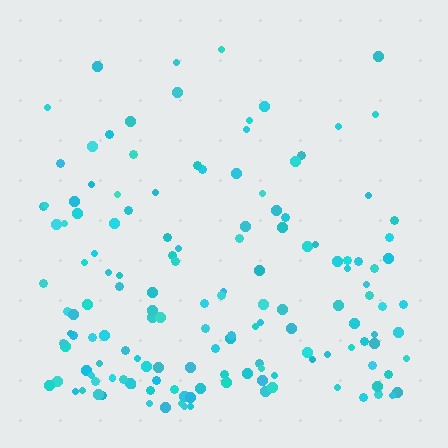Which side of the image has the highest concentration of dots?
The bottom.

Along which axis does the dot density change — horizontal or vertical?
Vertical.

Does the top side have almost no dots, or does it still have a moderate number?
Still a moderate number, just noticeably fewer than the bottom.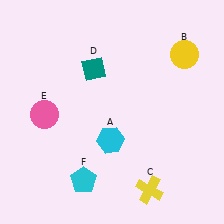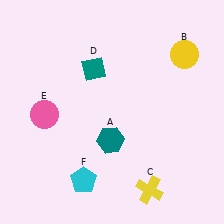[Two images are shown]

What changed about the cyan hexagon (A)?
In Image 1, A is cyan. In Image 2, it changed to teal.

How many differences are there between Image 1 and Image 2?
There is 1 difference between the two images.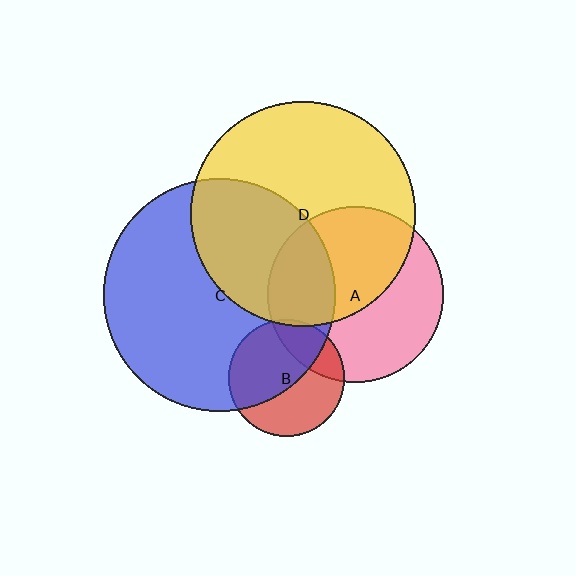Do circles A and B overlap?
Yes.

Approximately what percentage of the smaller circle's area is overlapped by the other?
Approximately 25%.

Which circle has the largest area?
Circle C (blue).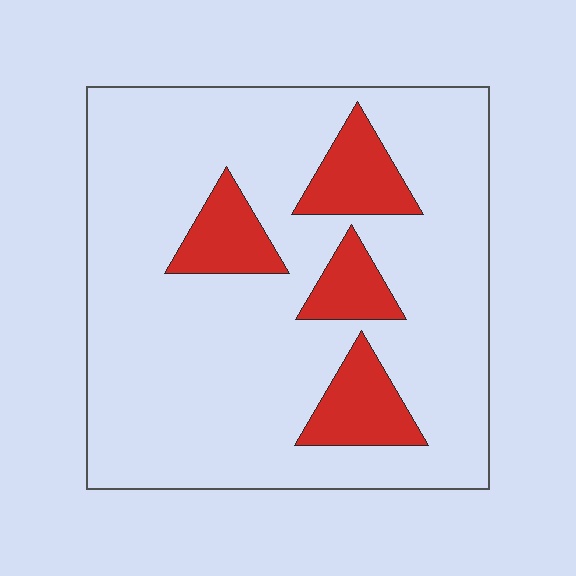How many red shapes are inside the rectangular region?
4.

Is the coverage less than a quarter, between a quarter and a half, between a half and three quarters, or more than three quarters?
Less than a quarter.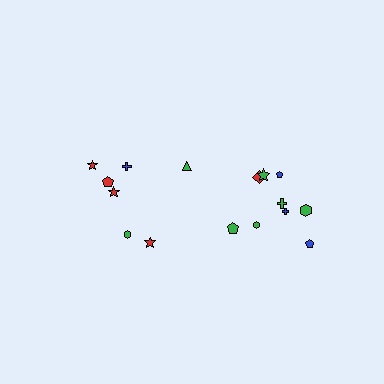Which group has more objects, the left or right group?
The right group.